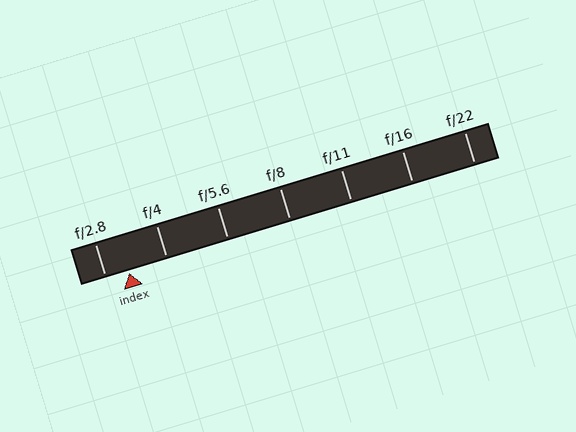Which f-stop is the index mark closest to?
The index mark is closest to f/2.8.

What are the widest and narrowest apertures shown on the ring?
The widest aperture shown is f/2.8 and the narrowest is f/22.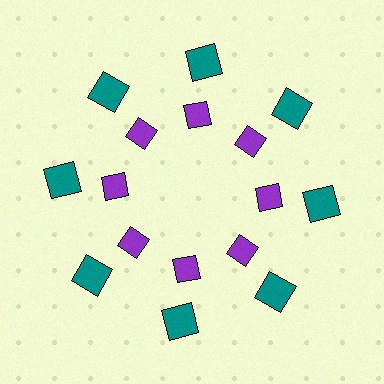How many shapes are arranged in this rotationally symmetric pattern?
There are 16 shapes, arranged in 8 groups of 2.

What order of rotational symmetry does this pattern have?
This pattern has 8-fold rotational symmetry.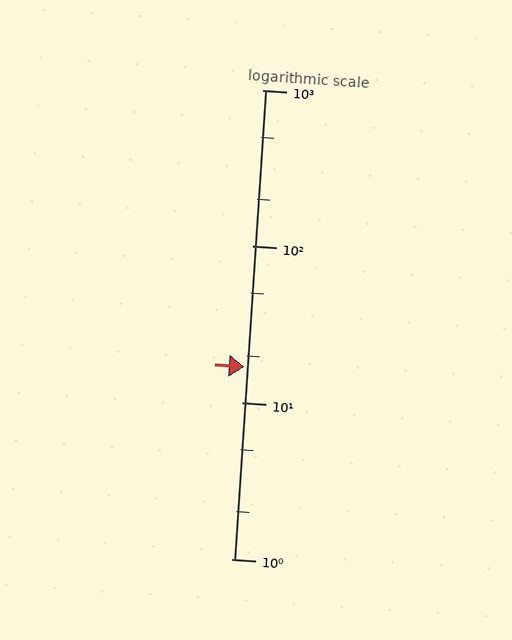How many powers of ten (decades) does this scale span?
The scale spans 3 decades, from 1 to 1000.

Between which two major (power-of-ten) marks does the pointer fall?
The pointer is between 10 and 100.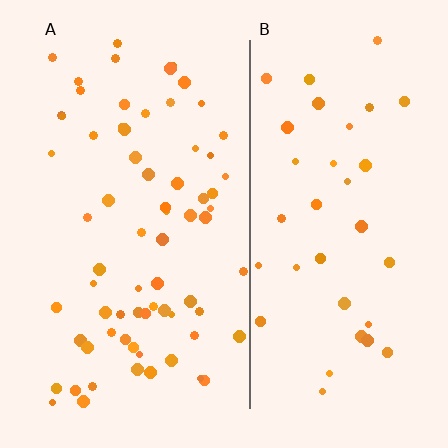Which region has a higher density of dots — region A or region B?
A (the left).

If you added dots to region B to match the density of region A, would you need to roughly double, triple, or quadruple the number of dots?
Approximately double.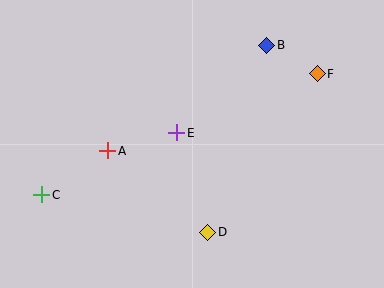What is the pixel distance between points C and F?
The distance between C and F is 301 pixels.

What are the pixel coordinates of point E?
Point E is at (177, 133).